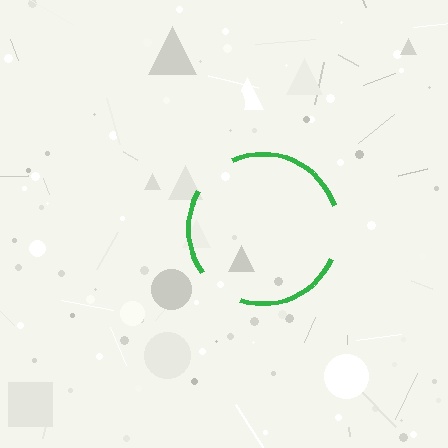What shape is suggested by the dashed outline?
The dashed outline suggests a circle.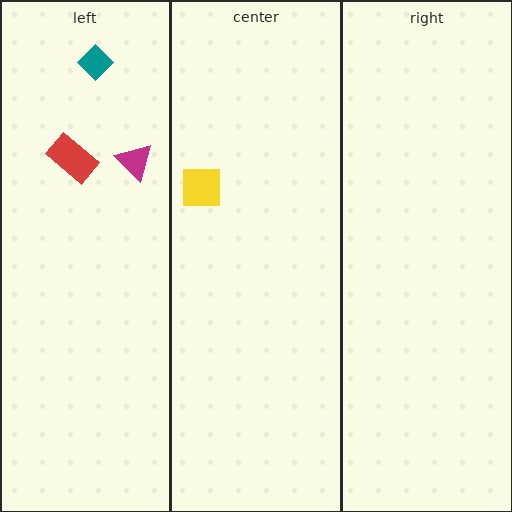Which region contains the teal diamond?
The left region.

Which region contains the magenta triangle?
The left region.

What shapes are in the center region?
The yellow square.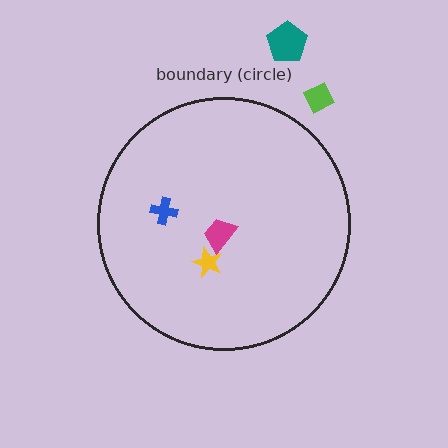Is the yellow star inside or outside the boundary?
Inside.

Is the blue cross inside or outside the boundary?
Inside.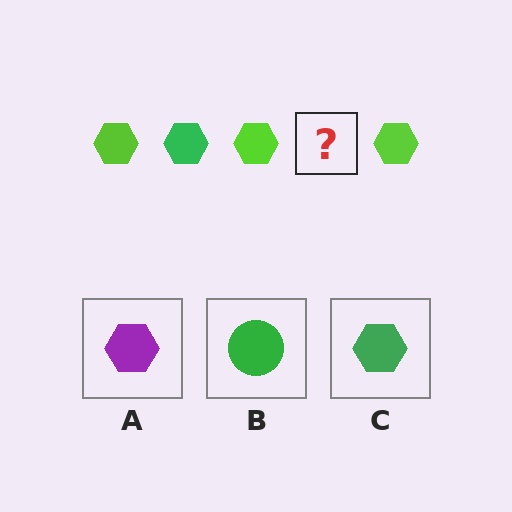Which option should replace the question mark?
Option C.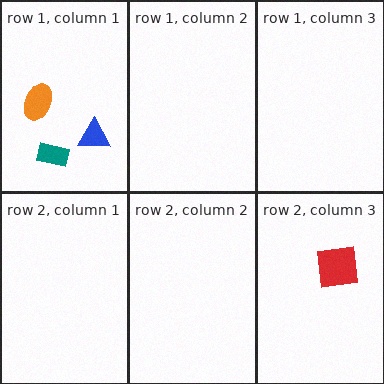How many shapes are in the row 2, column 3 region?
1.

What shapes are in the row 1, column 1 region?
The teal rectangle, the orange ellipse, the blue triangle.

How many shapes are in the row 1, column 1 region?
3.